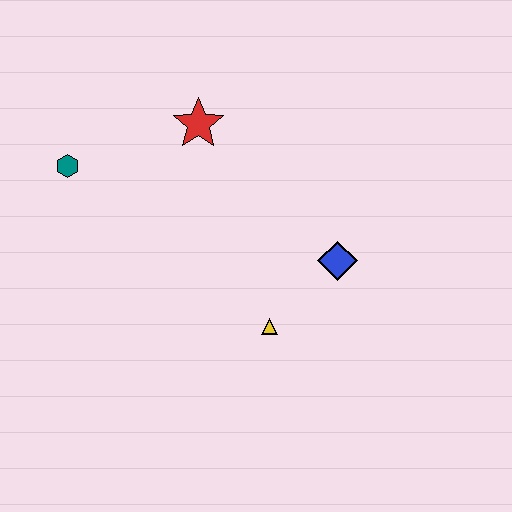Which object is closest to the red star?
The teal hexagon is closest to the red star.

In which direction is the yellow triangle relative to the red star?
The yellow triangle is below the red star.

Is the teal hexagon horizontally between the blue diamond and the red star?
No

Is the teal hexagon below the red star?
Yes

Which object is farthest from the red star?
The yellow triangle is farthest from the red star.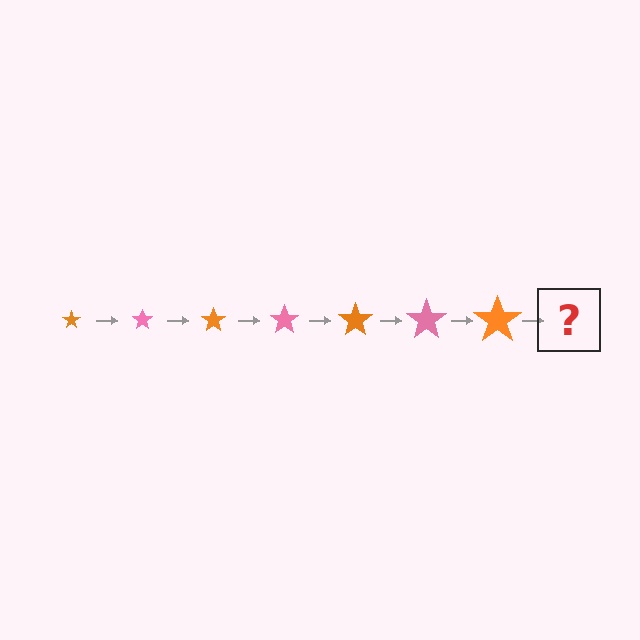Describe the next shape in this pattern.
It should be a pink star, larger than the previous one.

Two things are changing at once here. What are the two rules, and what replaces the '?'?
The two rules are that the star grows larger each step and the color cycles through orange and pink. The '?' should be a pink star, larger than the previous one.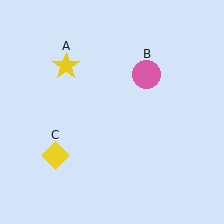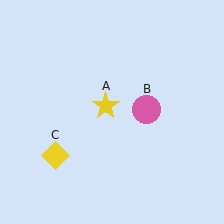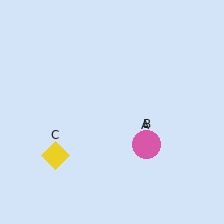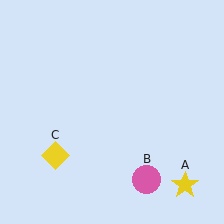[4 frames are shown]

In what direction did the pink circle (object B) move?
The pink circle (object B) moved down.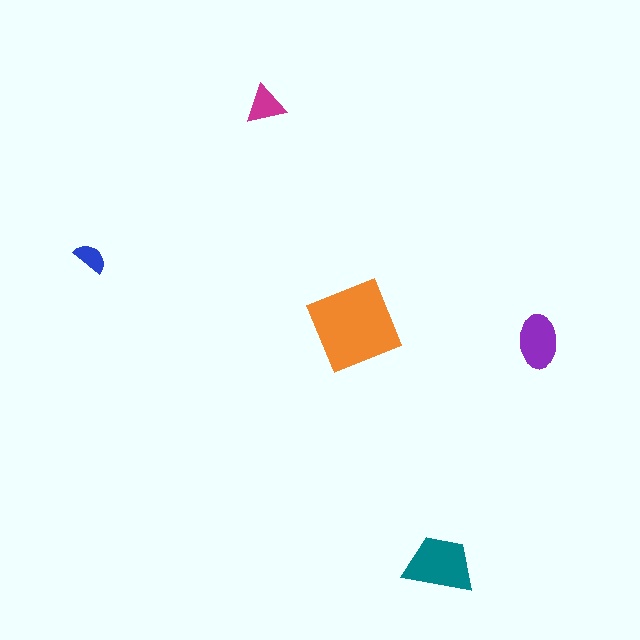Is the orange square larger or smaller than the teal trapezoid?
Larger.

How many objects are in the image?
There are 5 objects in the image.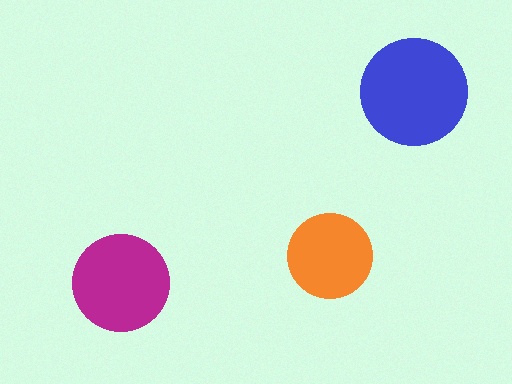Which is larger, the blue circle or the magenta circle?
The blue one.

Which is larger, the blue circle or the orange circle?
The blue one.